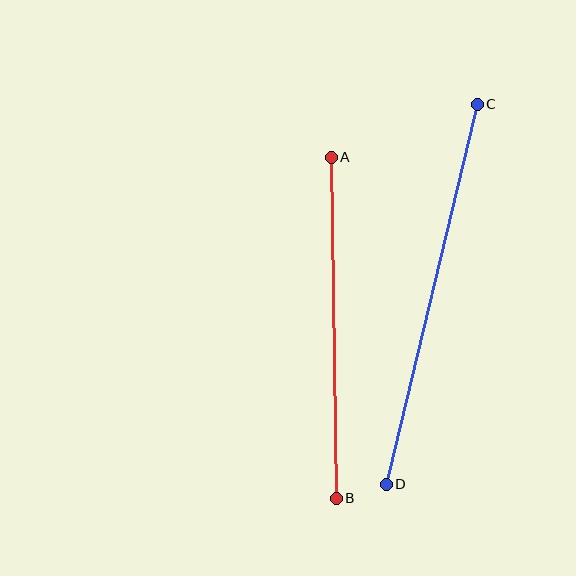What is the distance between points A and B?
The distance is approximately 341 pixels.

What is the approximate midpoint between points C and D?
The midpoint is at approximately (432, 294) pixels.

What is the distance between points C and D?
The distance is approximately 390 pixels.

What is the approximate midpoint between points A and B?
The midpoint is at approximately (334, 328) pixels.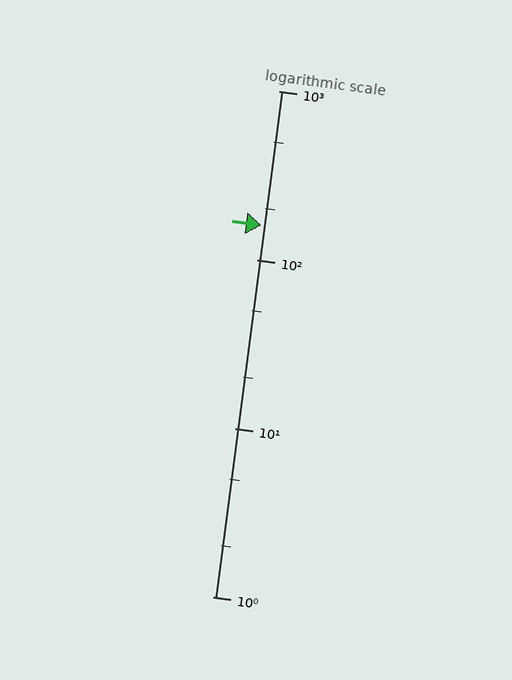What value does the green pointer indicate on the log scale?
The pointer indicates approximately 160.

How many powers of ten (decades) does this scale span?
The scale spans 3 decades, from 1 to 1000.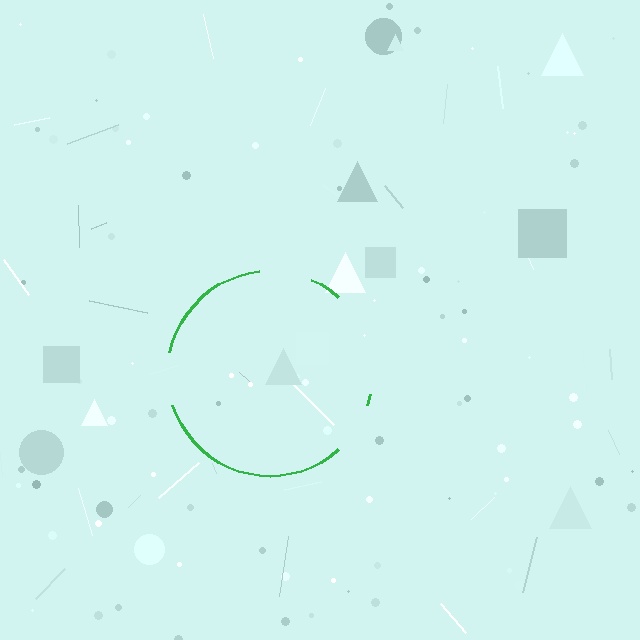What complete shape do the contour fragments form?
The contour fragments form a circle.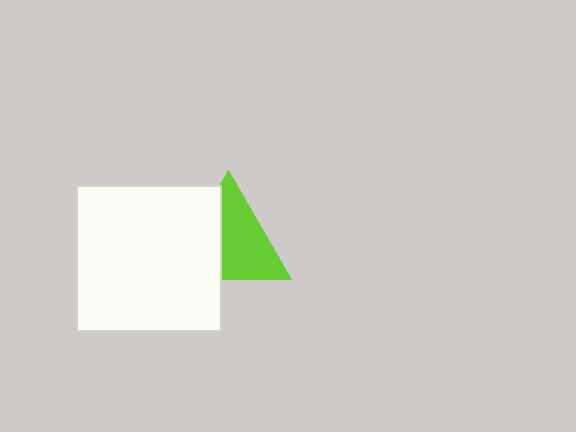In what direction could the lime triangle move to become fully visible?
The lime triangle could move right. That would shift it out from behind the white square entirely.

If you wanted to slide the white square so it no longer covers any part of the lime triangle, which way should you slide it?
Slide it left — that is the most direct way to separate the two shapes.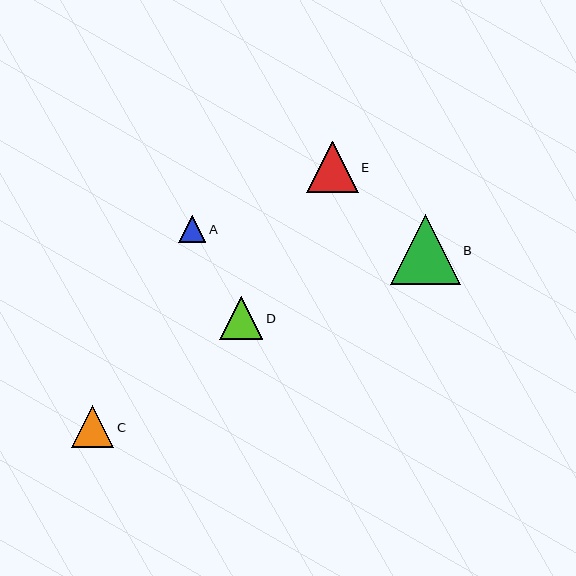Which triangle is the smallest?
Triangle A is the smallest with a size of approximately 27 pixels.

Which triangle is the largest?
Triangle B is the largest with a size of approximately 70 pixels.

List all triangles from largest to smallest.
From largest to smallest: B, E, D, C, A.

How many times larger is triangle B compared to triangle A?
Triangle B is approximately 2.6 times the size of triangle A.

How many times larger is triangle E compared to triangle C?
Triangle E is approximately 1.2 times the size of triangle C.